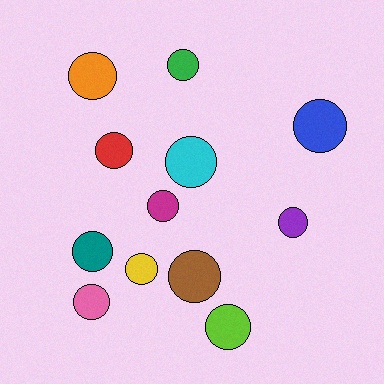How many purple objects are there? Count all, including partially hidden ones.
There is 1 purple object.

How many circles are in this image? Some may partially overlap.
There are 12 circles.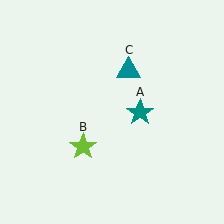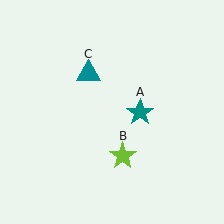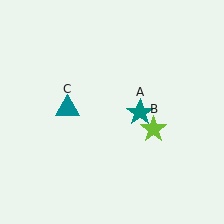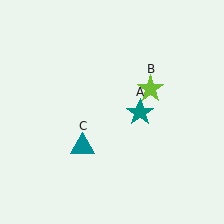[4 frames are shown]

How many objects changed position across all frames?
2 objects changed position: lime star (object B), teal triangle (object C).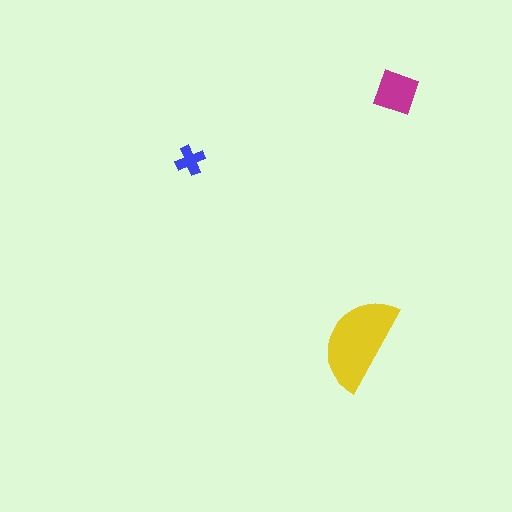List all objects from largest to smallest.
The yellow semicircle, the magenta diamond, the blue cross.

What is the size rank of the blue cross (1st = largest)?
3rd.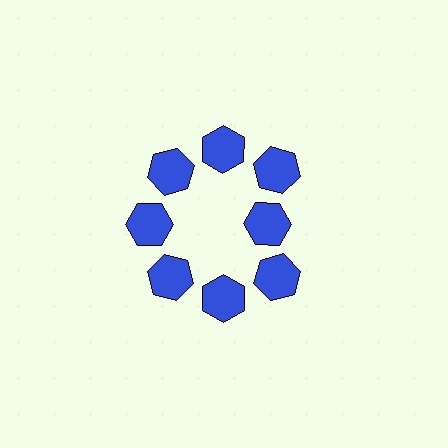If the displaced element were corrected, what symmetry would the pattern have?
It would have 8-fold rotational symmetry — the pattern would map onto itself every 45 degrees.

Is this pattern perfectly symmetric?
No. The 8 blue hexagons are arranged in a ring, but one element near the 3 o'clock position is pulled inward toward the center, breaking the 8-fold rotational symmetry.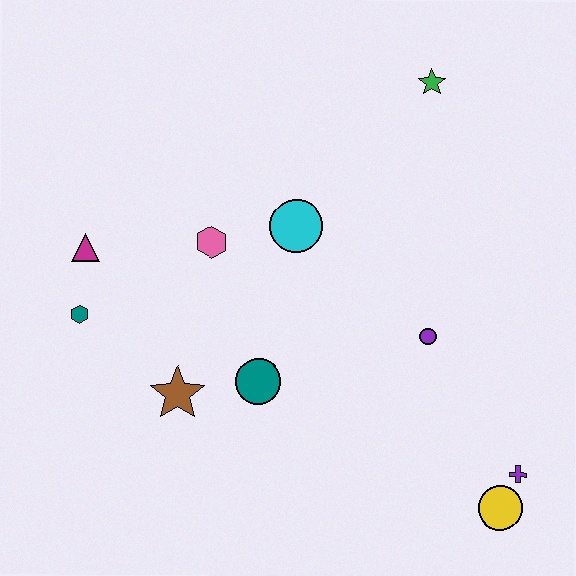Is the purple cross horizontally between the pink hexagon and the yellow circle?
No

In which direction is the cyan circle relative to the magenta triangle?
The cyan circle is to the right of the magenta triangle.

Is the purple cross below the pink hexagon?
Yes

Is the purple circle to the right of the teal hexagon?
Yes